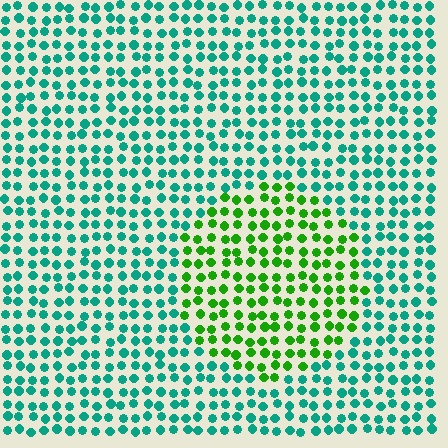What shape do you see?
I see a circle.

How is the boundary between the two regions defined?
The boundary is defined purely by a slight shift in hue (about 53 degrees). Spacing, size, and orientation are identical on both sides.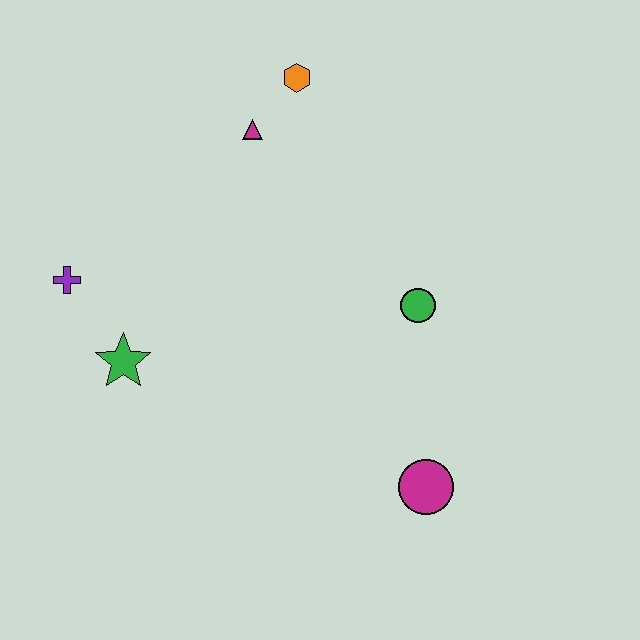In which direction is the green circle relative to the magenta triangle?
The green circle is below the magenta triangle.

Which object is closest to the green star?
The purple cross is closest to the green star.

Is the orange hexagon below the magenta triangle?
No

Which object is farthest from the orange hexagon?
The magenta circle is farthest from the orange hexagon.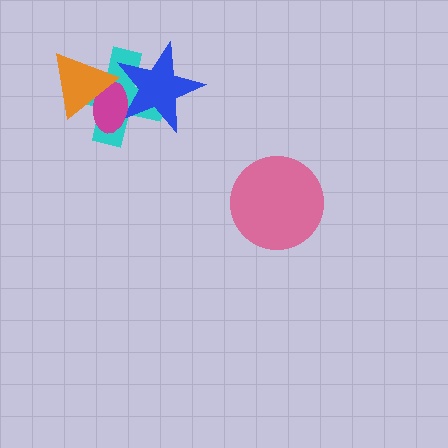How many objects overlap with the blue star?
3 objects overlap with the blue star.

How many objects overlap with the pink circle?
0 objects overlap with the pink circle.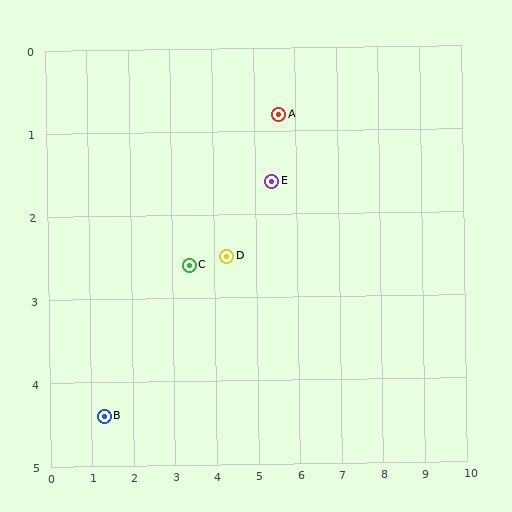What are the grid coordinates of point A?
Point A is at approximately (5.6, 0.8).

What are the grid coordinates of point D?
Point D is at approximately (4.3, 2.5).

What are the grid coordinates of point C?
Point C is at approximately (3.4, 2.6).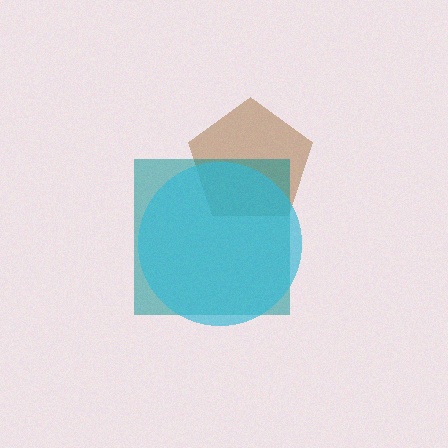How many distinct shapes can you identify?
There are 3 distinct shapes: a brown pentagon, a teal square, a cyan circle.